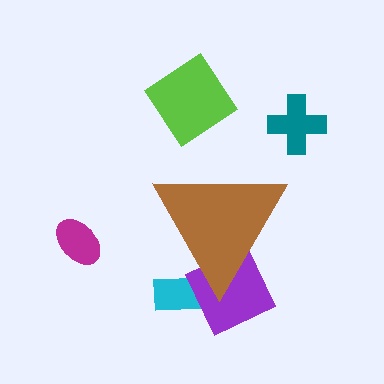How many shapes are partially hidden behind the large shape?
2 shapes are partially hidden.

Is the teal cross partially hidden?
No, the teal cross is fully visible.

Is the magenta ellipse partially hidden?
No, the magenta ellipse is fully visible.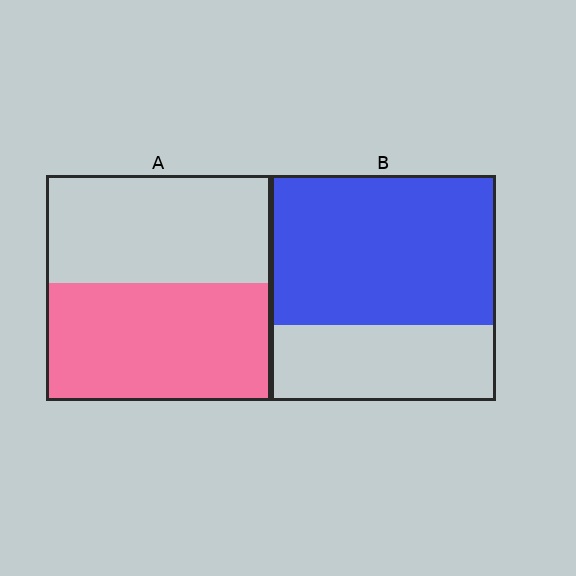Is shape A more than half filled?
Roughly half.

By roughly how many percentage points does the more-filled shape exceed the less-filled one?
By roughly 15 percentage points (B over A).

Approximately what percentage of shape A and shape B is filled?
A is approximately 50% and B is approximately 65%.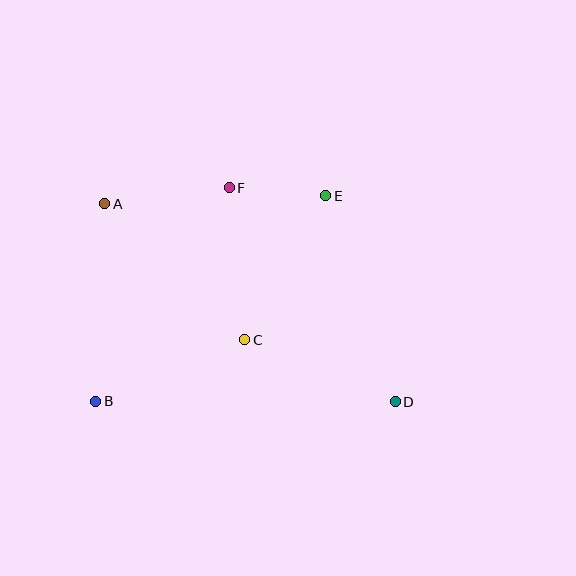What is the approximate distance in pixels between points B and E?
The distance between B and E is approximately 308 pixels.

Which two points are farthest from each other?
Points A and D are farthest from each other.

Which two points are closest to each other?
Points E and F are closest to each other.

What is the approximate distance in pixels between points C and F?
The distance between C and F is approximately 153 pixels.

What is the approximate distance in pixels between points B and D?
The distance between B and D is approximately 299 pixels.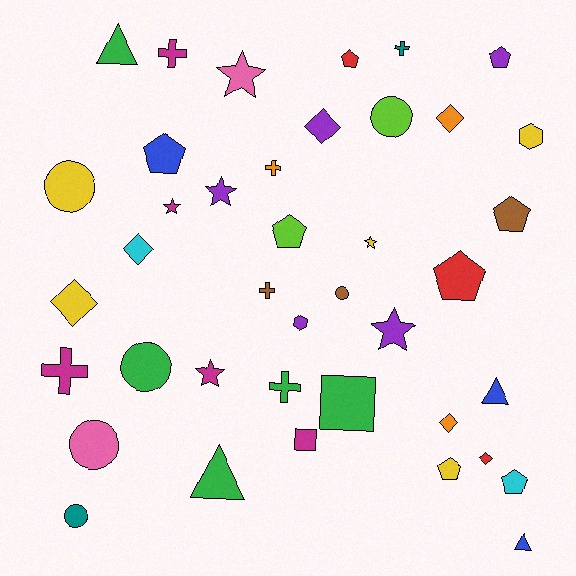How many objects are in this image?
There are 40 objects.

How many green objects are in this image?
There are 5 green objects.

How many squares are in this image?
There are 2 squares.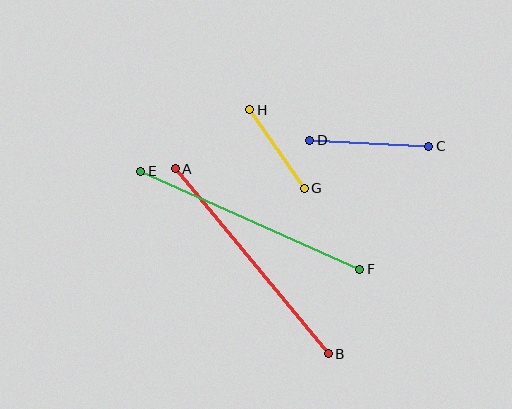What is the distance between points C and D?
The distance is approximately 119 pixels.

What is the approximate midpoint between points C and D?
The midpoint is at approximately (369, 143) pixels.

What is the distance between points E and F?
The distance is approximately 240 pixels.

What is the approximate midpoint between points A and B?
The midpoint is at approximately (252, 261) pixels.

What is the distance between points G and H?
The distance is approximately 95 pixels.